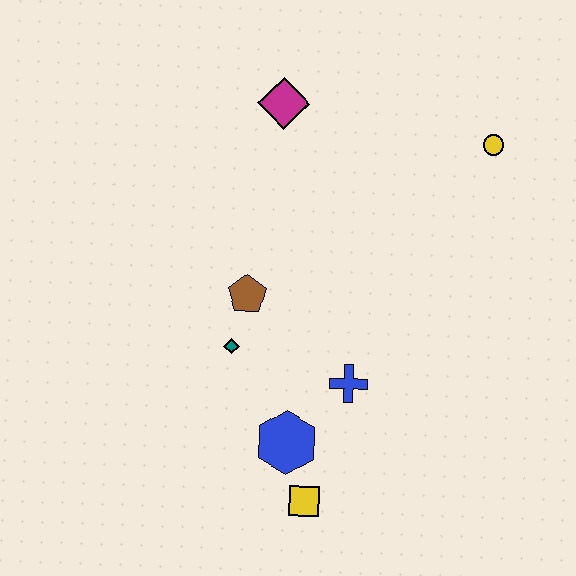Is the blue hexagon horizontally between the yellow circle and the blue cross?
No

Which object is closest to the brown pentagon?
The teal diamond is closest to the brown pentagon.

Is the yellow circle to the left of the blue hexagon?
No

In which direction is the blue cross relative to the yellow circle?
The blue cross is below the yellow circle.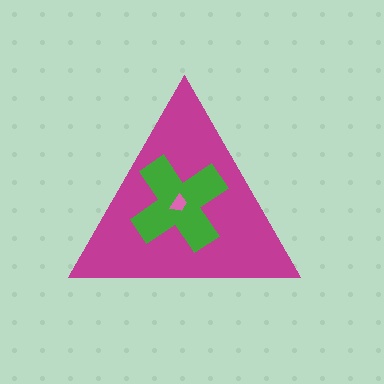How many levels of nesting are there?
3.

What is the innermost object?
The pink trapezoid.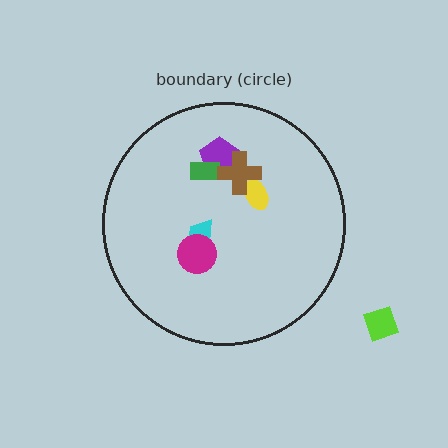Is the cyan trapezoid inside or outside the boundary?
Inside.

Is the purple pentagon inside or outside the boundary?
Inside.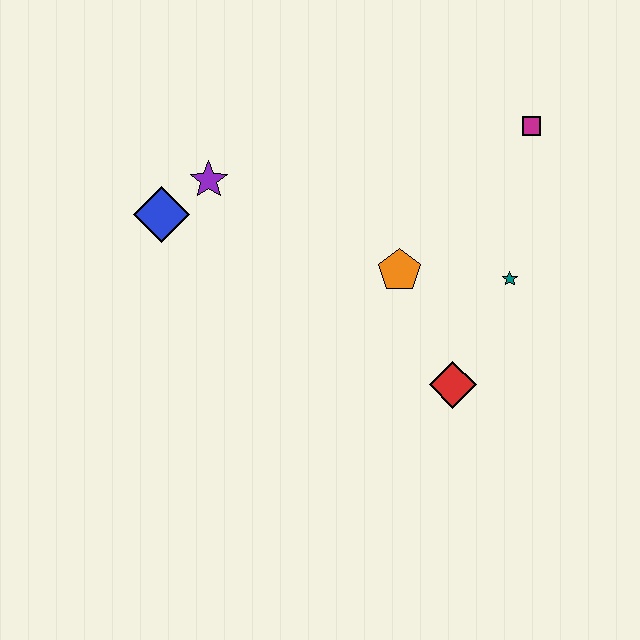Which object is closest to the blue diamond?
The purple star is closest to the blue diamond.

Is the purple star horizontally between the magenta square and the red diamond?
No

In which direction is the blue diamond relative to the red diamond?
The blue diamond is to the left of the red diamond.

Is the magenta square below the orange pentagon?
No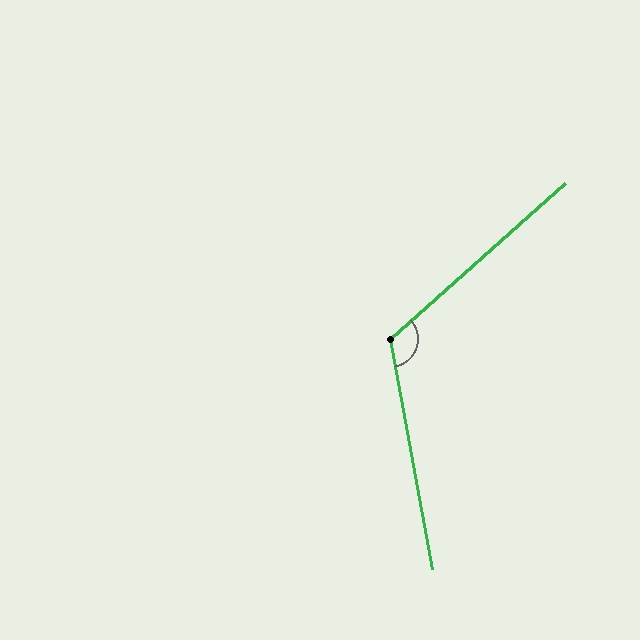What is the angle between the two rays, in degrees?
Approximately 121 degrees.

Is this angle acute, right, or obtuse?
It is obtuse.